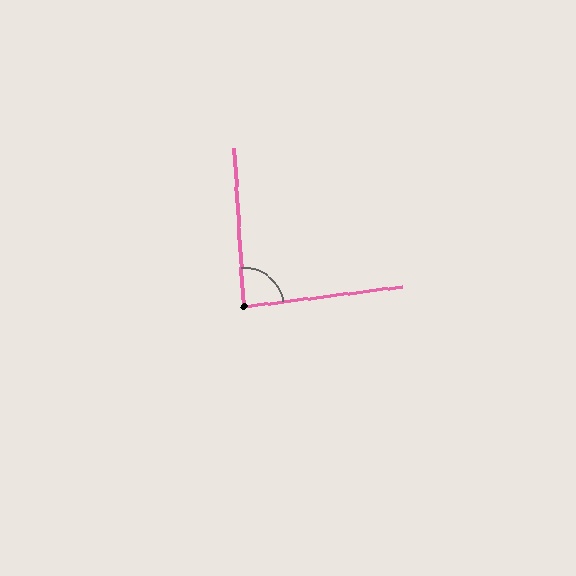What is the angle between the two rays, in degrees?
Approximately 86 degrees.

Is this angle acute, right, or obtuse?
It is approximately a right angle.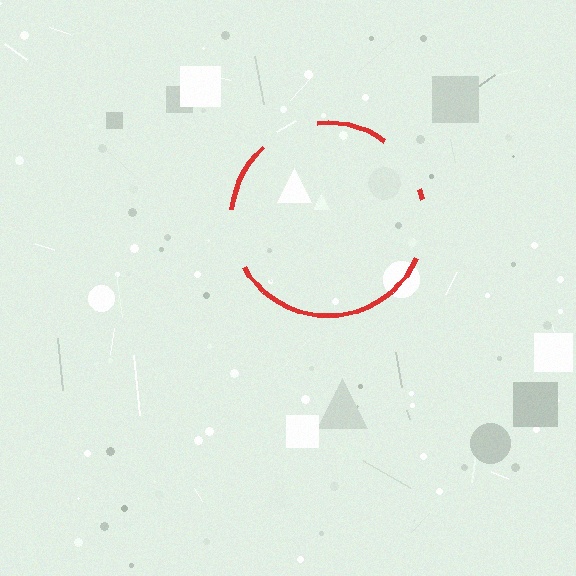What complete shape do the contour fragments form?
The contour fragments form a circle.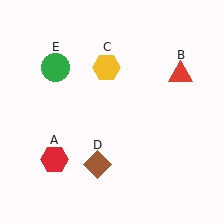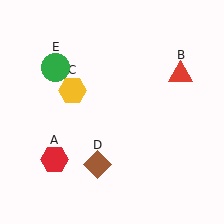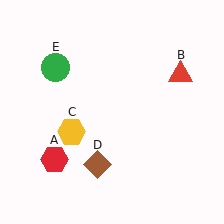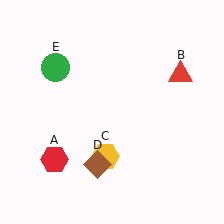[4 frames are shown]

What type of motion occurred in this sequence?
The yellow hexagon (object C) rotated counterclockwise around the center of the scene.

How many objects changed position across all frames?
1 object changed position: yellow hexagon (object C).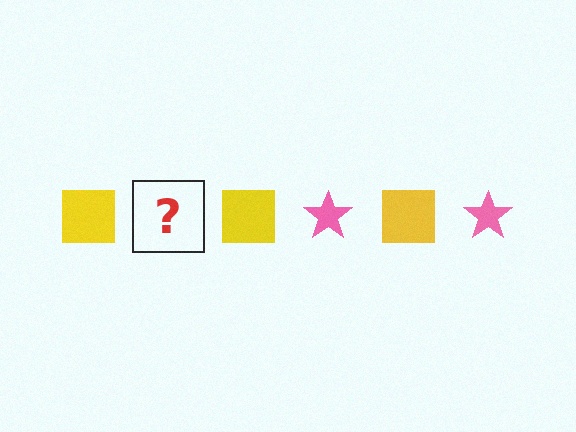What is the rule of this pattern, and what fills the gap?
The rule is that the pattern alternates between yellow square and pink star. The gap should be filled with a pink star.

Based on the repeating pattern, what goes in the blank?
The blank should be a pink star.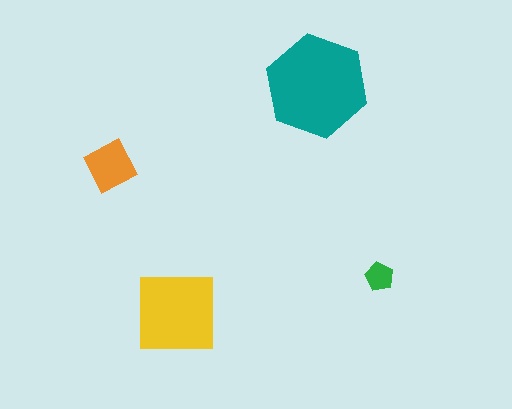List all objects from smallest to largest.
The green pentagon, the orange diamond, the yellow square, the teal hexagon.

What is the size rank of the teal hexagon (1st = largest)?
1st.